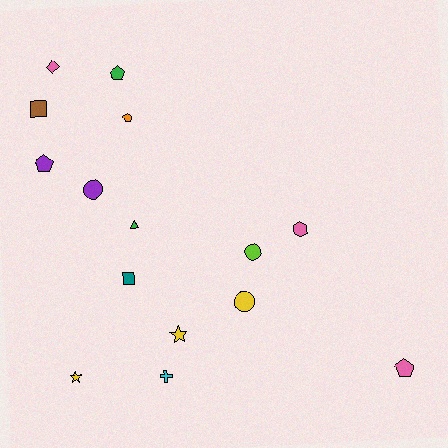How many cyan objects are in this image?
There is 1 cyan object.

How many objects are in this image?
There are 15 objects.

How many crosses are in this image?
There is 1 cross.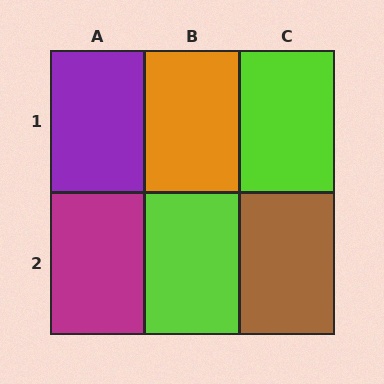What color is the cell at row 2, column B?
Lime.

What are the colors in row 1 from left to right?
Purple, orange, lime.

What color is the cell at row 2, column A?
Magenta.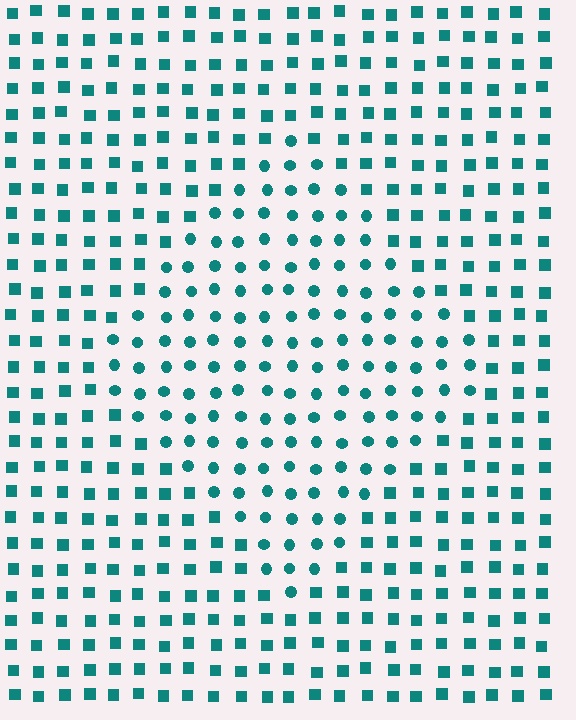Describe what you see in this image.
The image is filled with small teal elements arranged in a uniform grid. A diamond-shaped region contains circles, while the surrounding area contains squares. The boundary is defined purely by the change in element shape.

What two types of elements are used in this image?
The image uses circles inside the diamond region and squares outside it.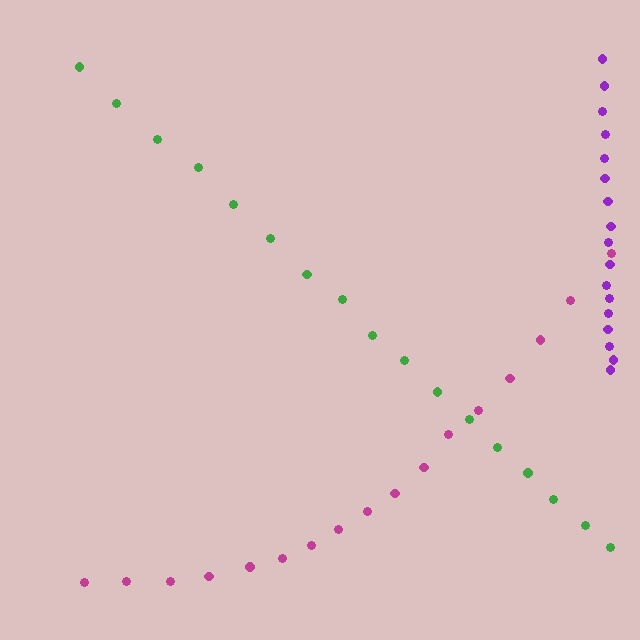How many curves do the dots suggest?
There are 3 distinct paths.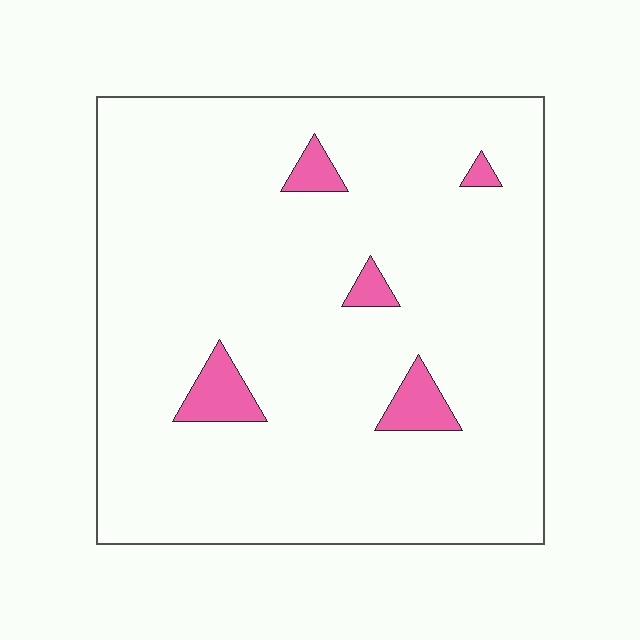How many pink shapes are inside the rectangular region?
5.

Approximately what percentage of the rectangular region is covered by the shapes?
Approximately 5%.